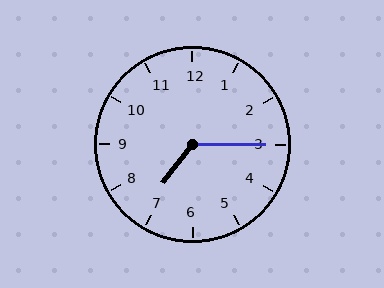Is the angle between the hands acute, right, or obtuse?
It is obtuse.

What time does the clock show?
7:15.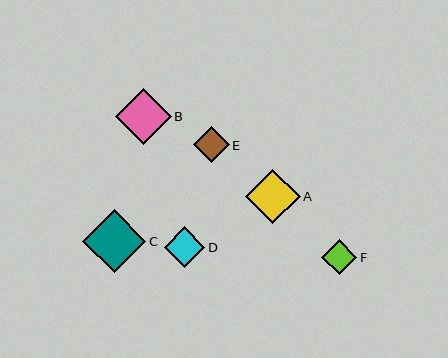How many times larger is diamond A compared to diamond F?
Diamond A is approximately 1.6 times the size of diamond F.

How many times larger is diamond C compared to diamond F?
Diamond C is approximately 1.8 times the size of diamond F.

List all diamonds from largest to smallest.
From largest to smallest: C, B, A, D, E, F.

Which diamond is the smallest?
Diamond F is the smallest with a size of approximately 35 pixels.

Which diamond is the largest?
Diamond C is the largest with a size of approximately 63 pixels.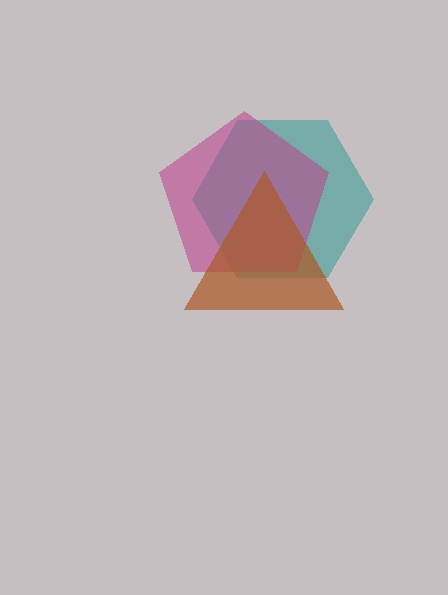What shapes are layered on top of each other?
The layered shapes are: a teal hexagon, a magenta pentagon, a brown triangle.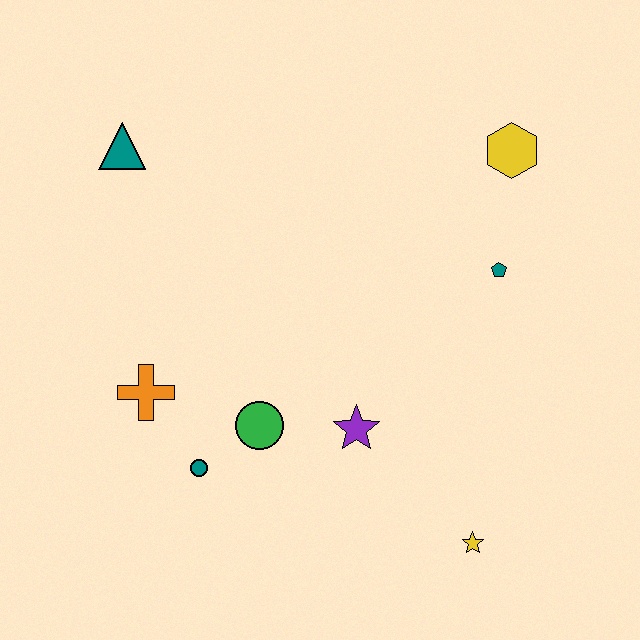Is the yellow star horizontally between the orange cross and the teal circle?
No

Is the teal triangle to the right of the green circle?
No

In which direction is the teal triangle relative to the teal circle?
The teal triangle is above the teal circle.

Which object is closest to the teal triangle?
The orange cross is closest to the teal triangle.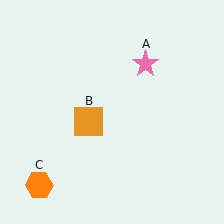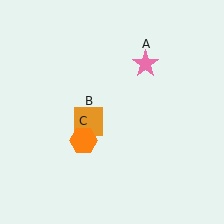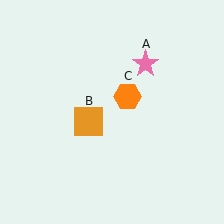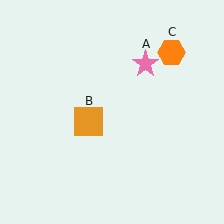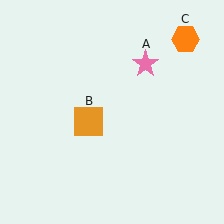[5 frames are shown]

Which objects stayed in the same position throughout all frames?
Pink star (object A) and orange square (object B) remained stationary.